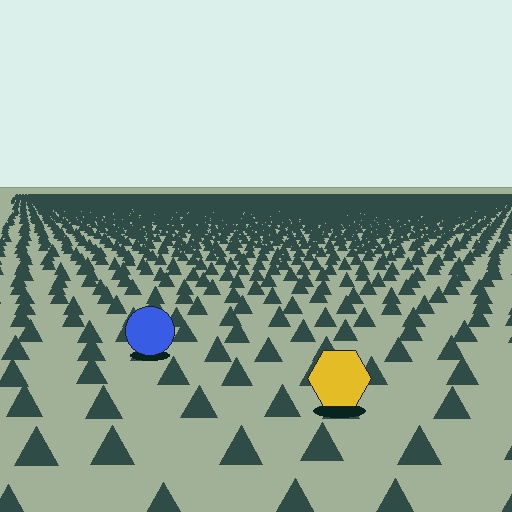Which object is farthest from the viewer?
The blue circle is farthest from the viewer. It appears smaller and the ground texture around it is denser.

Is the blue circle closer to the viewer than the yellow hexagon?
No. The yellow hexagon is closer — you can tell from the texture gradient: the ground texture is coarser near it.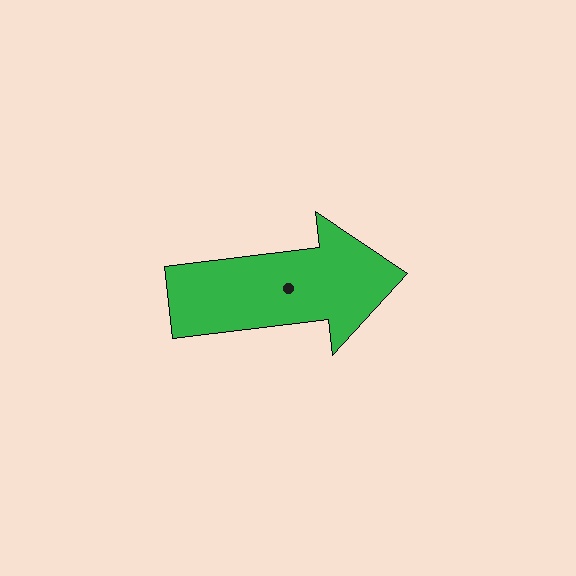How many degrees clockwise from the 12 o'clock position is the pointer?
Approximately 83 degrees.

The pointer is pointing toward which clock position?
Roughly 3 o'clock.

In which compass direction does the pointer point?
East.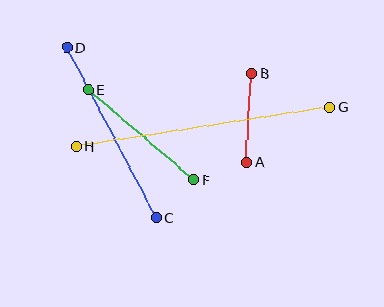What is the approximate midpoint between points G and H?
The midpoint is at approximately (203, 127) pixels.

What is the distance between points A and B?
The distance is approximately 89 pixels.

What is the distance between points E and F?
The distance is approximately 139 pixels.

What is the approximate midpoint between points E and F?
The midpoint is at approximately (141, 135) pixels.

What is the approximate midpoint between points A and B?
The midpoint is at approximately (249, 118) pixels.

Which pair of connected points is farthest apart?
Points G and H are farthest apart.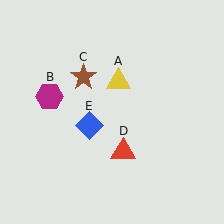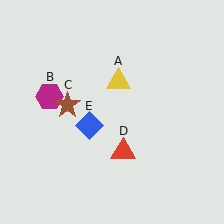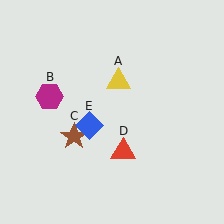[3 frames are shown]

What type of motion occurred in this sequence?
The brown star (object C) rotated counterclockwise around the center of the scene.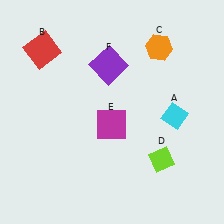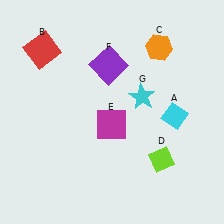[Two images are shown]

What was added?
A cyan star (G) was added in Image 2.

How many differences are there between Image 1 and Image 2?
There is 1 difference between the two images.